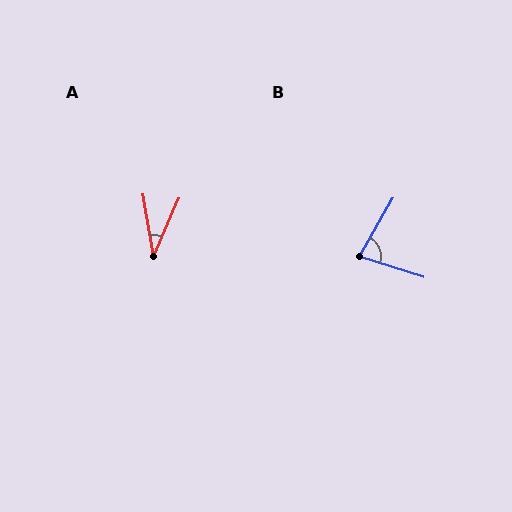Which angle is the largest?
B, at approximately 78 degrees.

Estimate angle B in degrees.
Approximately 78 degrees.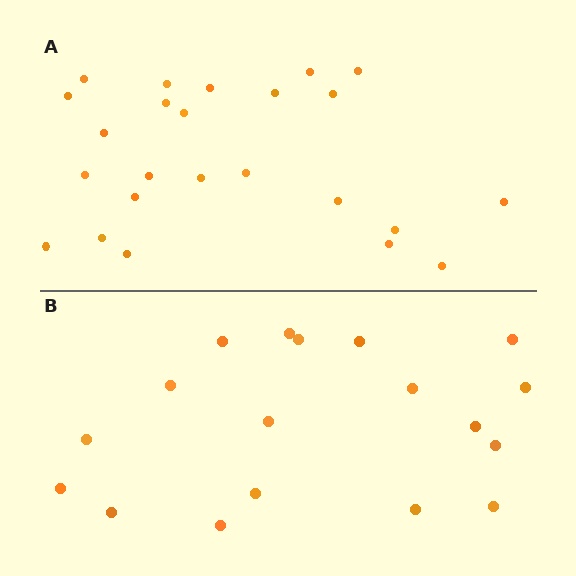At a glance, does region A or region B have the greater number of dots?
Region A (the top region) has more dots.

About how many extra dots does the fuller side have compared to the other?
Region A has about 6 more dots than region B.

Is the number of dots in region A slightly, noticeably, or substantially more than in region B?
Region A has noticeably more, but not dramatically so. The ratio is roughly 1.3 to 1.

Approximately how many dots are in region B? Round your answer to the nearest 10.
About 20 dots. (The exact count is 18, which rounds to 20.)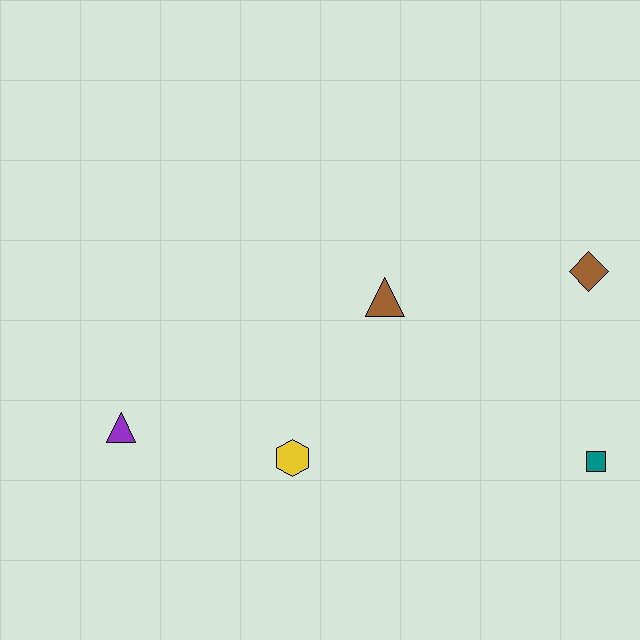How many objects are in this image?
There are 5 objects.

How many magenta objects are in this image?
There are no magenta objects.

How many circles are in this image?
There are no circles.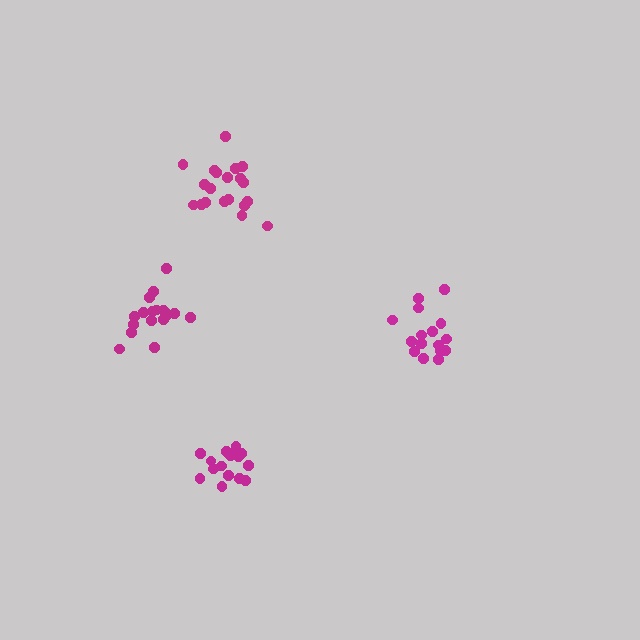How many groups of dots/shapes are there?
There are 4 groups.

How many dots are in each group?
Group 1: 20 dots, Group 2: 16 dots, Group 3: 15 dots, Group 4: 19 dots (70 total).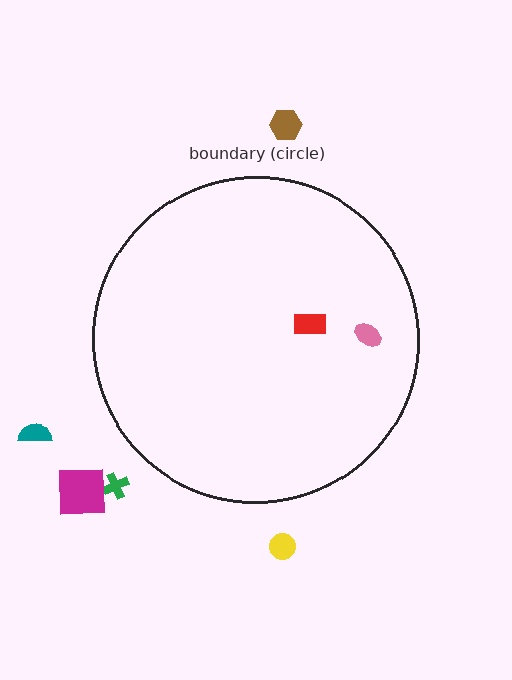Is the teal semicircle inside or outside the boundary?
Outside.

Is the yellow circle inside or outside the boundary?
Outside.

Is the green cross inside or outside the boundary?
Outside.